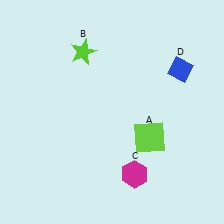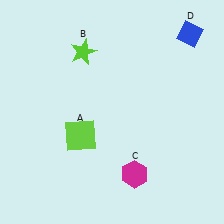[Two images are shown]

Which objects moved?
The objects that moved are: the lime square (A), the blue diamond (D).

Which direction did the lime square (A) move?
The lime square (A) moved left.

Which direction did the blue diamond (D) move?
The blue diamond (D) moved up.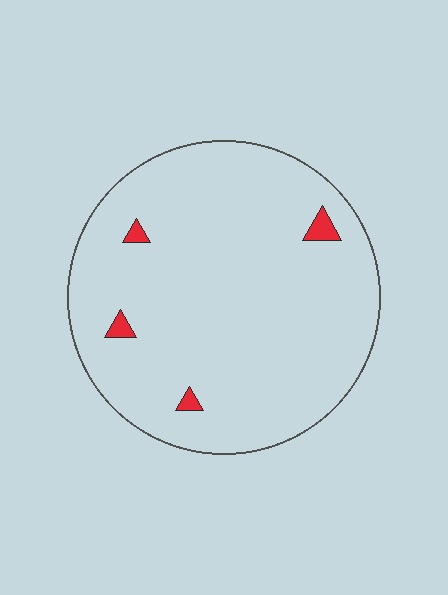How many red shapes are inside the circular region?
4.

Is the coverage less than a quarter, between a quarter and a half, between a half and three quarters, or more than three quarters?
Less than a quarter.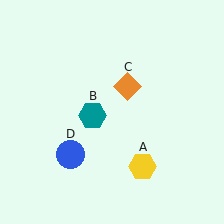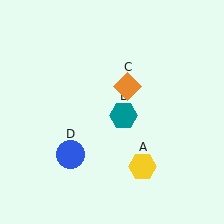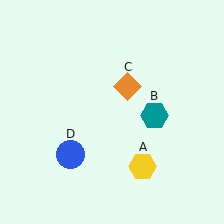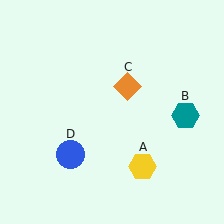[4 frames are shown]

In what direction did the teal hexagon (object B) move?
The teal hexagon (object B) moved right.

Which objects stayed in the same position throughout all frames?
Yellow hexagon (object A) and orange diamond (object C) and blue circle (object D) remained stationary.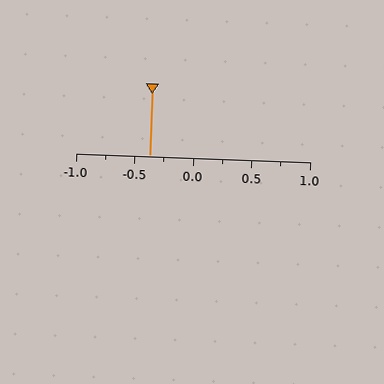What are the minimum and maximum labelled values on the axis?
The axis runs from -1.0 to 1.0.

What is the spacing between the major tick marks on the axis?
The major ticks are spaced 0.5 apart.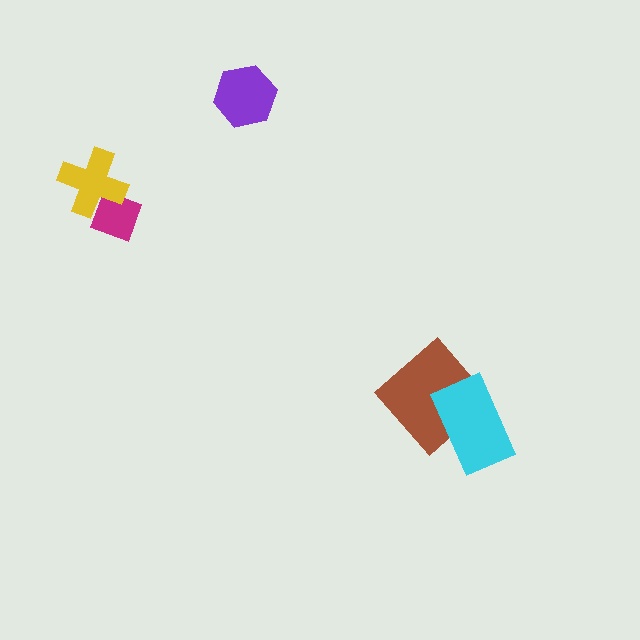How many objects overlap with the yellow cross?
1 object overlaps with the yellow cross.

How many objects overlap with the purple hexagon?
0 objects overlap with the purple hexagon.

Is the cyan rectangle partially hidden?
No, no other shape covers it.